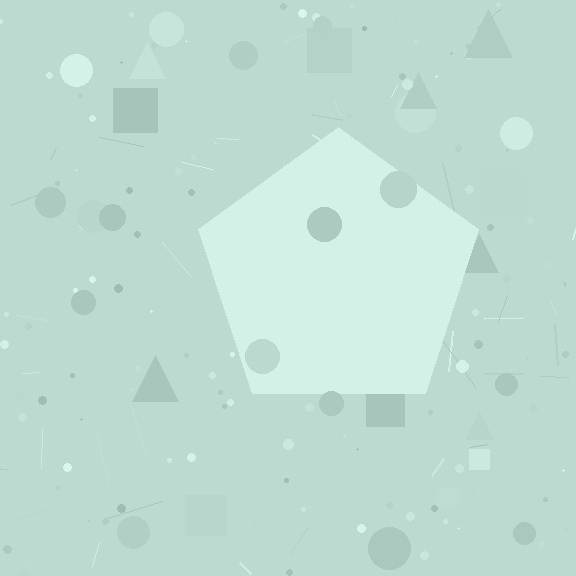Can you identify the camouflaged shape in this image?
The camouflaged shape is a pentagon.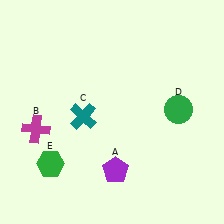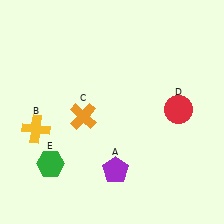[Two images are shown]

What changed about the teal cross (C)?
In Image 1, C is teal. In Image 2, it changed to orange.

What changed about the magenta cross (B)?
In Image 1, B is magenta. In Image 2, it changed to yellow.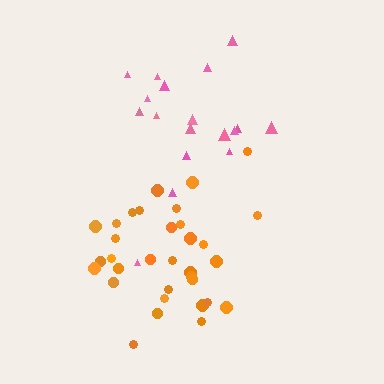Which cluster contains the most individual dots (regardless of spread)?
Orange (33).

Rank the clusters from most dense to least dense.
orange, pink.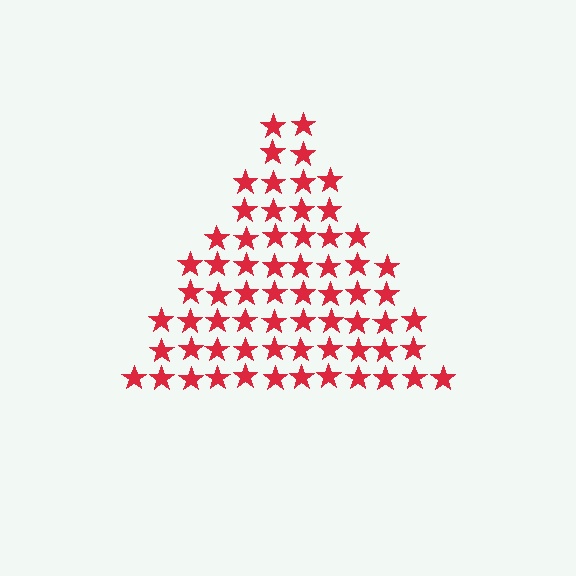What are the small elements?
The small elements are stars.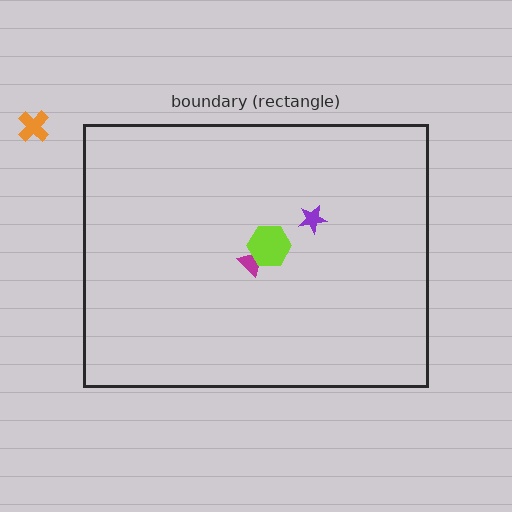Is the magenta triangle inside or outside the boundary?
Inside.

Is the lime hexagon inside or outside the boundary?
Inside.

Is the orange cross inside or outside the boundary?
Outside.